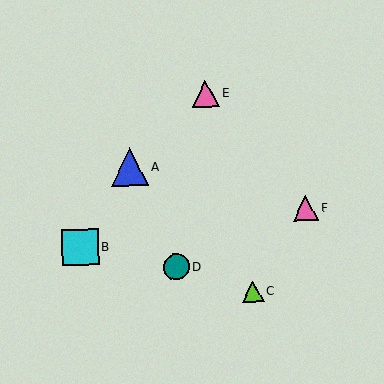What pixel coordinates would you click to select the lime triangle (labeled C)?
Click at (253, 292) to select the lime triangle C.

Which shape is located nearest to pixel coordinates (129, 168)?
The blue triangle (labeled A) at (129, 167) is nearest to that location.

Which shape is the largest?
The blue triangle (labeled A) is the largest.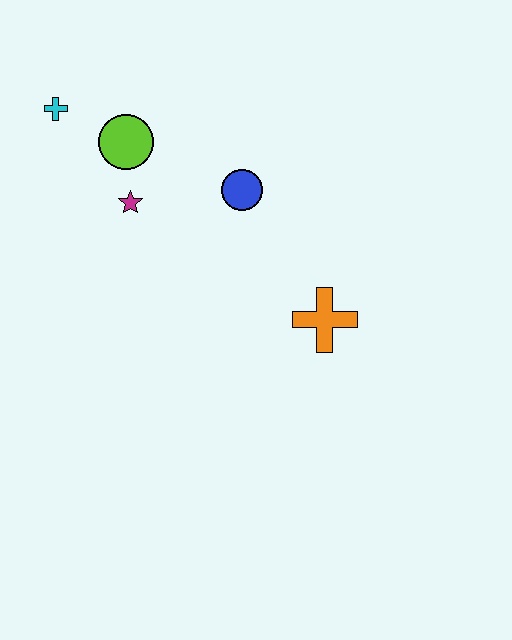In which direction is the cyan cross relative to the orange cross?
The cyan cross is to the left of the orange cross.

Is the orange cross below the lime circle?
Yes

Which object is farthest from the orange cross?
The cyan cross is farthest from the orange cross.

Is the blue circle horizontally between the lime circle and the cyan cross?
No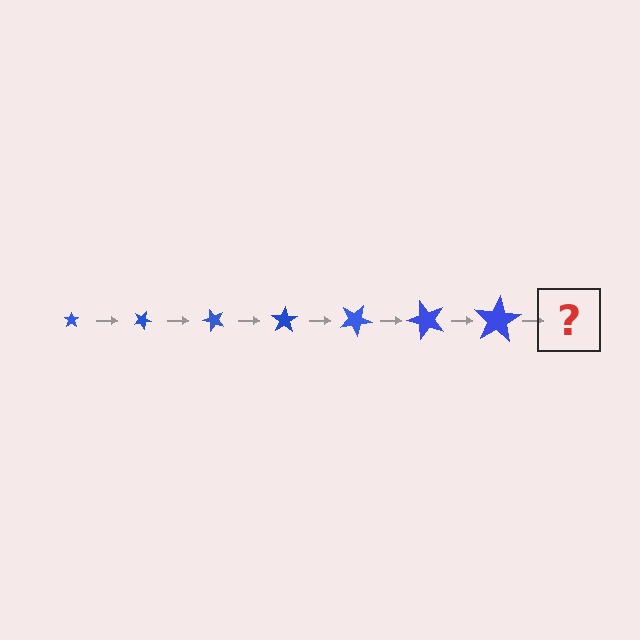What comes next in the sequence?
The next element should be a star, larger than the previous one and rotated 175 degrees from the start.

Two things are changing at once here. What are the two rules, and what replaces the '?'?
The two rules are that the star grows larger each step and it rotates 25 degrees each step. The '?' should be a star, larger than the previous one and rotated 175 degrees from the start.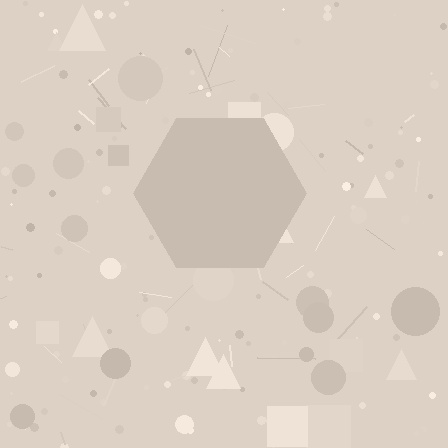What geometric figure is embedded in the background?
A hexagon is embedded in the background.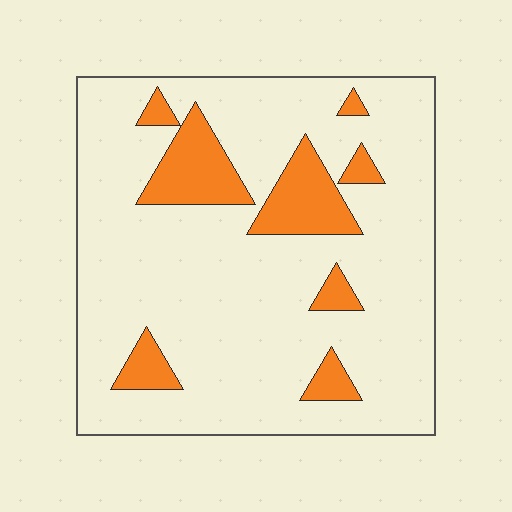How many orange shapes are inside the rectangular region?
8.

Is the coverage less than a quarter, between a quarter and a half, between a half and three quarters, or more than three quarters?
Less than a quarter.